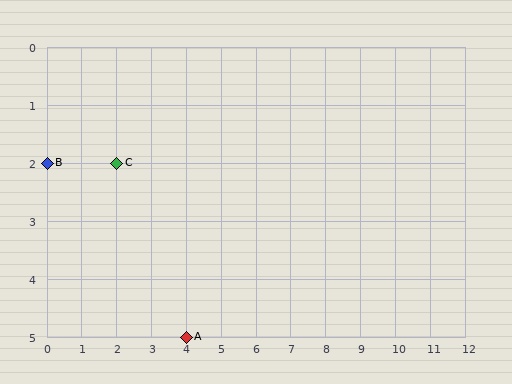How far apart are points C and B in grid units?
Points C and B are 2 columns apart.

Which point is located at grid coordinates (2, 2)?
Point C is at (2, 2).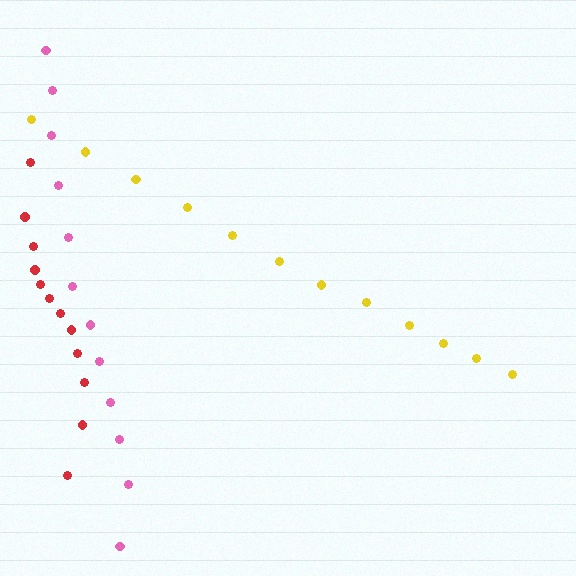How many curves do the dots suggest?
There are 3 distinct paths.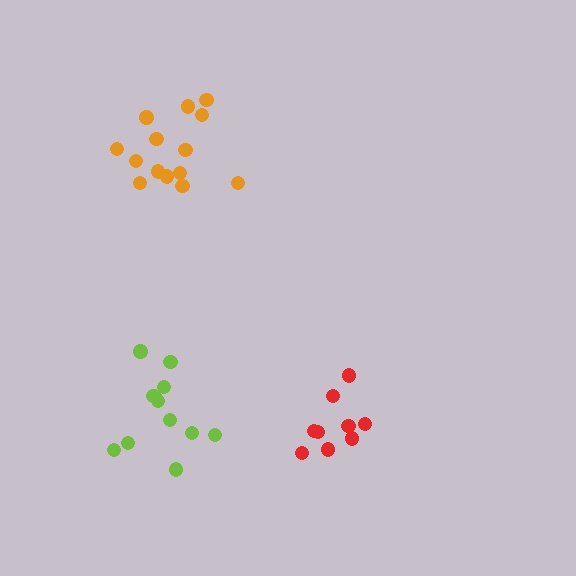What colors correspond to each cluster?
The clusters are colored: red, lime, orange.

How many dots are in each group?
Group 1: 9 dots, Group 2: 12 dots, Group 3: 14 dots (35 total).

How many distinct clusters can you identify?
There are 3 distinct clusters.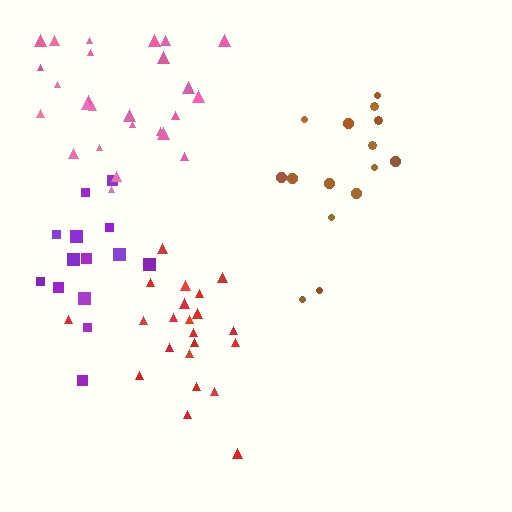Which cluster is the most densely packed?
Purple.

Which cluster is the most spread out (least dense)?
Pink.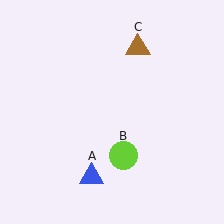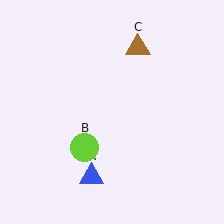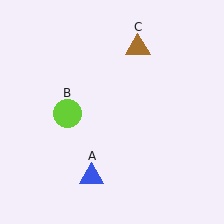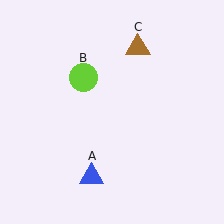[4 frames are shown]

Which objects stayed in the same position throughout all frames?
Blue triangle (object A) and brown triangle (object C) remained stationary.